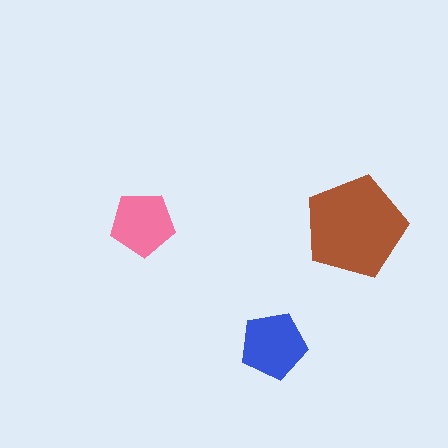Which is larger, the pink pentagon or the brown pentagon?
The brown one.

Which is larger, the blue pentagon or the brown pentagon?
The brown one.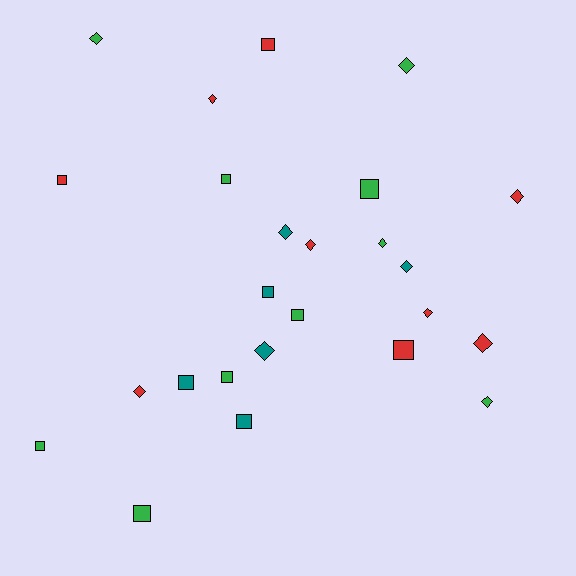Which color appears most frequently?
Green, with 10 objects.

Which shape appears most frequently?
Diamond, with 13 objects.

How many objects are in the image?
There are 25 objects.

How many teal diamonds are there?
There are 3 teal diamonds.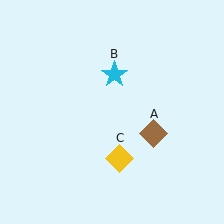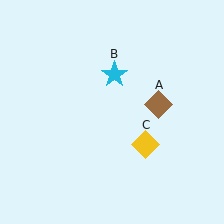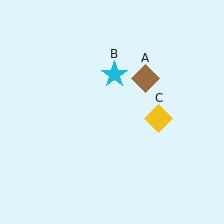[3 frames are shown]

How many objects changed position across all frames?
2 objects changed position: brown diamond (object A), yellow diamond (object C).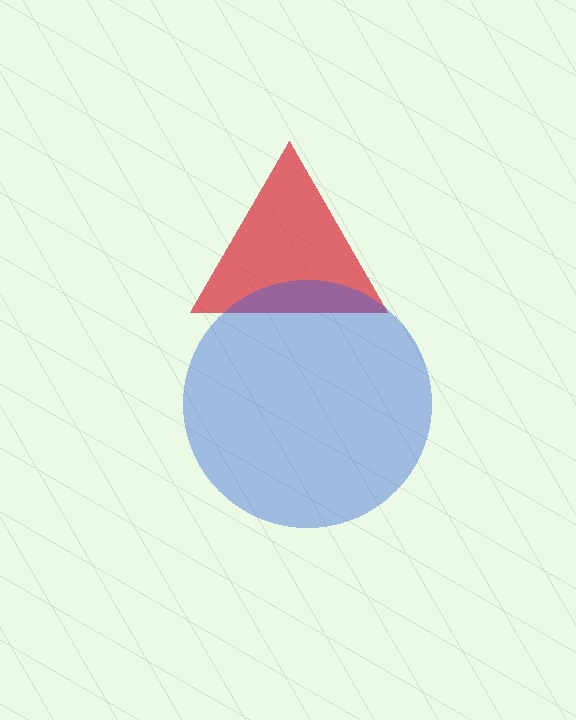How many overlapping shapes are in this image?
There are 2 overlapping shapes in the image.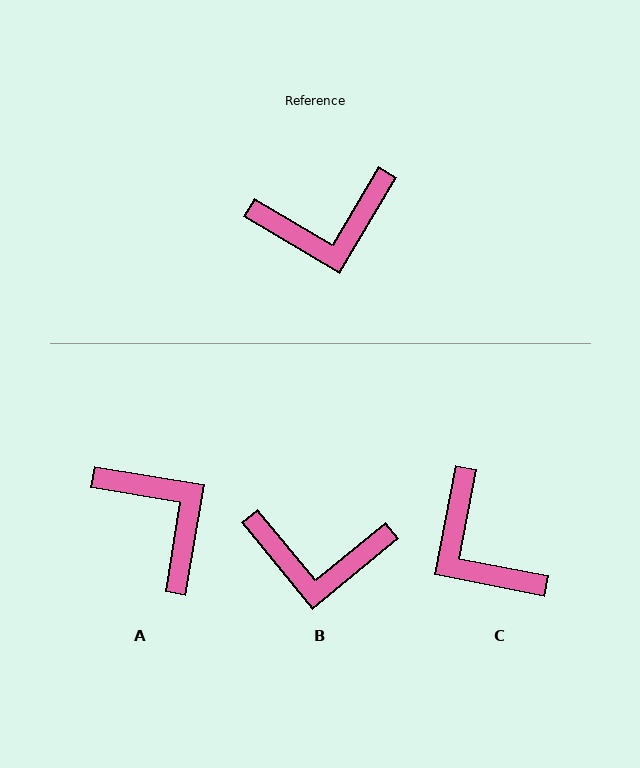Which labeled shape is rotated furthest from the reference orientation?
A, about 111 degrees away.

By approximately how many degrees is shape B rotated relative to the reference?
Approximately 20 degrees clockwise.